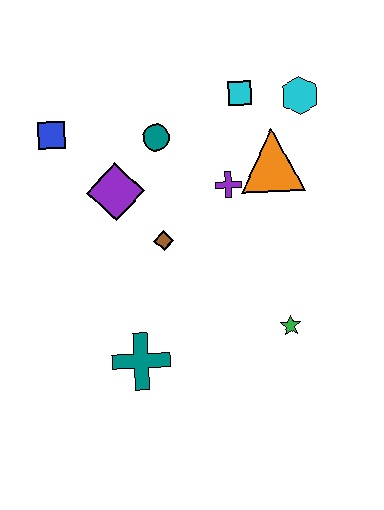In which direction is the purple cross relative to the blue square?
The purple cross is to the right of the blue square.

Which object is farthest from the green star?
The blue square is farthest from the green star.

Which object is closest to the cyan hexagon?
The cyan square is closest to the cyan hexagon.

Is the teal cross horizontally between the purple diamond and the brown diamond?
Yes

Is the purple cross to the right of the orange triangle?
No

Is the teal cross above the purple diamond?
No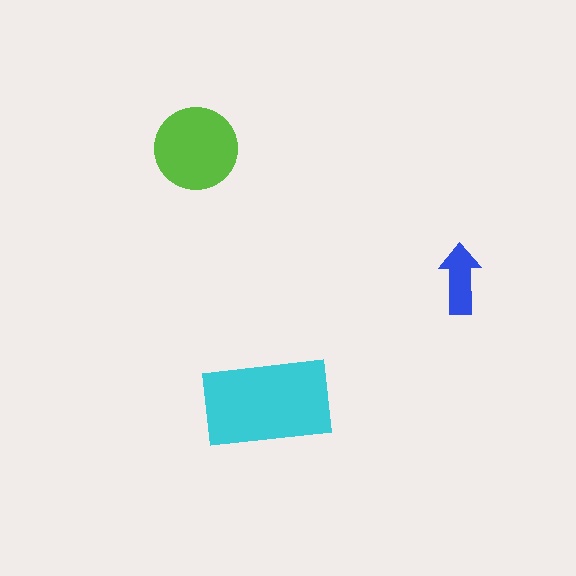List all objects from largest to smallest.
The cyan rectangle, the lime circle, the blue arrow.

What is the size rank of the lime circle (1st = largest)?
2nd.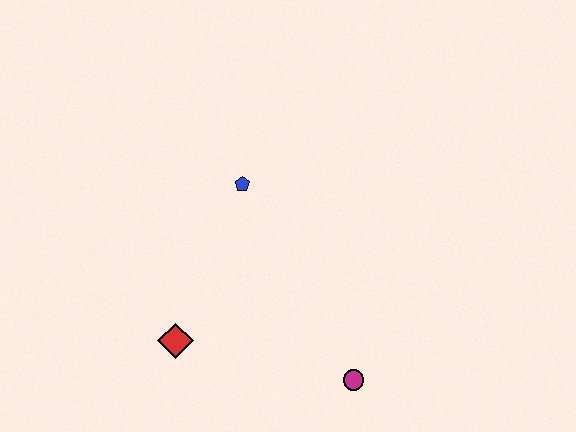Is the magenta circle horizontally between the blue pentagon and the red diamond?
No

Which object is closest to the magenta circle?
The red diamond is closest to the magenta circle.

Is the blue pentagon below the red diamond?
No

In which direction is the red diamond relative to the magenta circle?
The red diamond is to the left of the magenta circle.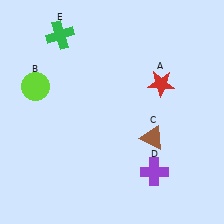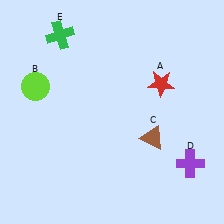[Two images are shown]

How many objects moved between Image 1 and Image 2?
1 object moved between the two images.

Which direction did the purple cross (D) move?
The purple cross (D) moved right.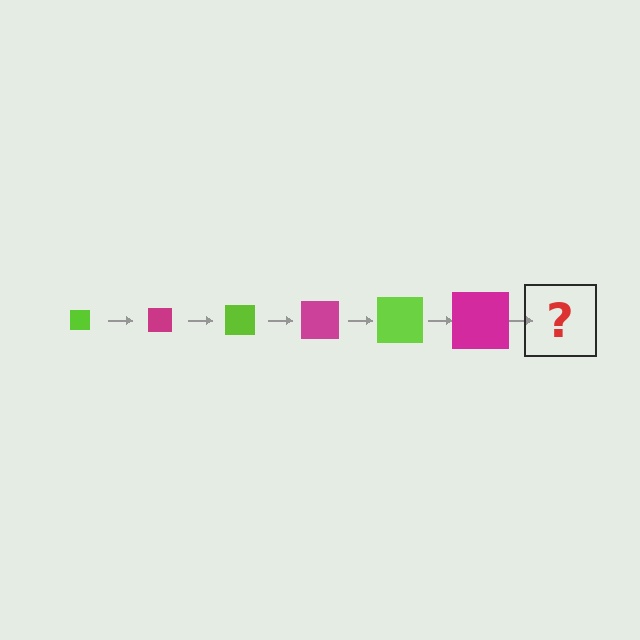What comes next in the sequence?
The next element should be a lime square, larger than the previous one.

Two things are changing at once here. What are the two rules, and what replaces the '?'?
The two rules are that the square grows larger each step and the color cycles through lime and magenta. The '?' should be a lime square, larger than the previous one.